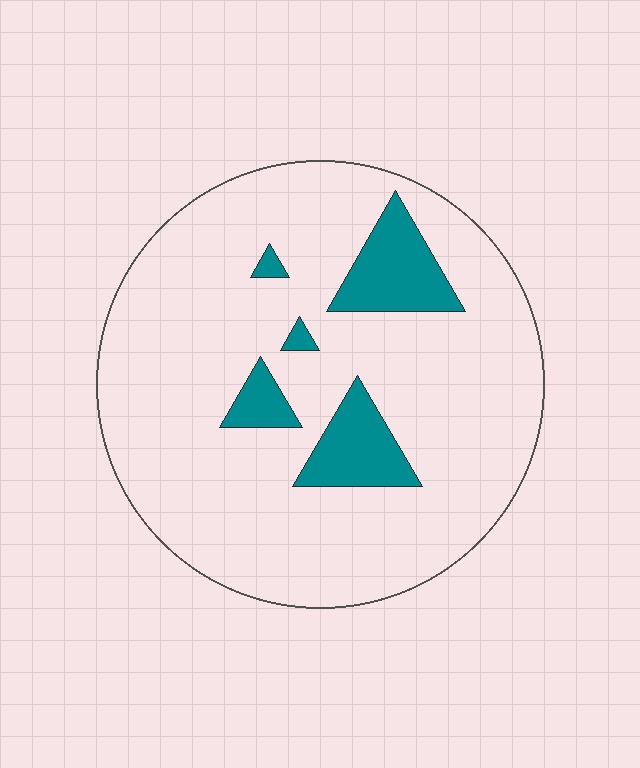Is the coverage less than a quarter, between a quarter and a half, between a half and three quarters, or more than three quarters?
Less than a quarter.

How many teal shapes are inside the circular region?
5.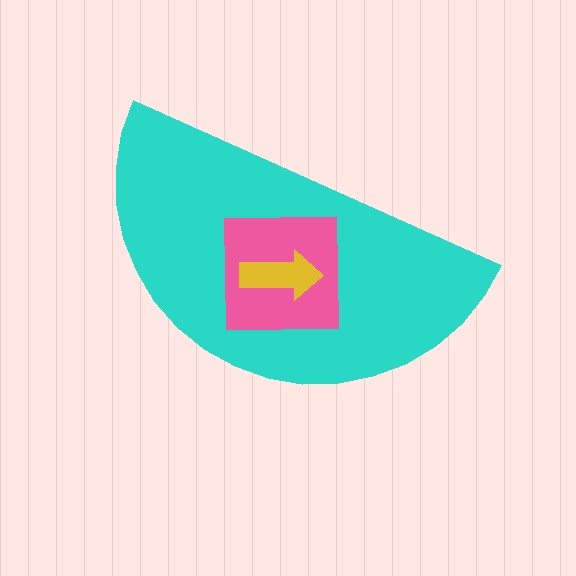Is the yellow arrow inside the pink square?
Yes.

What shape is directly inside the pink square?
The yellow arrow.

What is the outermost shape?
The cyan semicircle.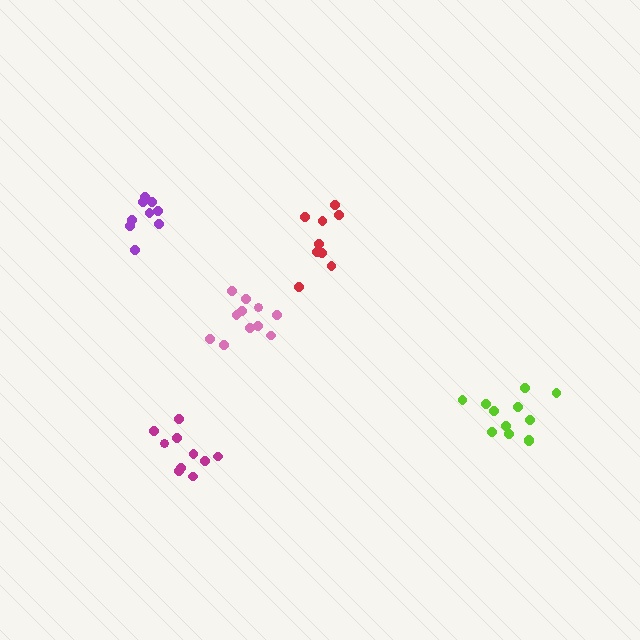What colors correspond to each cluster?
The clusters are colored: red, purple, pink, magenta, lime.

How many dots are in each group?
Group 1: 9 dots, Group 2: 9 dots, Group 3: 11 dots, Group 4: 10 dots, Group 5: 12 dots (51 total).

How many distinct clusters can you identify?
There are 5 distinct clusters.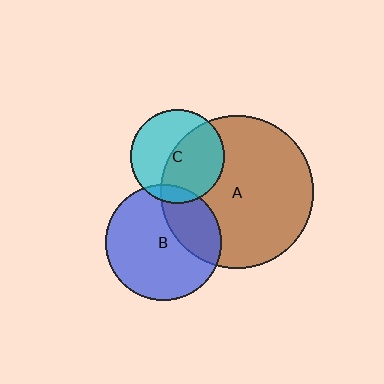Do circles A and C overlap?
Yes.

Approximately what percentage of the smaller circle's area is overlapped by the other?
Approximately 55%.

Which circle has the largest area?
Circle A (brown).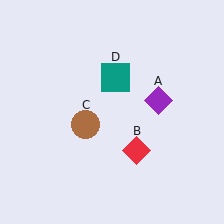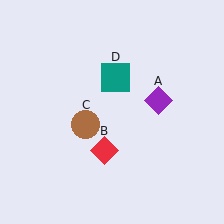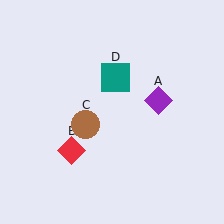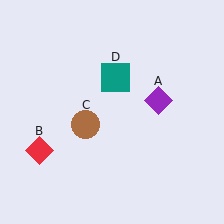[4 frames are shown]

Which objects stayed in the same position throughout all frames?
Purple diamond (object A) and brown circle (object C) and teal square (object D) remained stationary.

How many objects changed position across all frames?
1 object changed position: red diamond (object B).